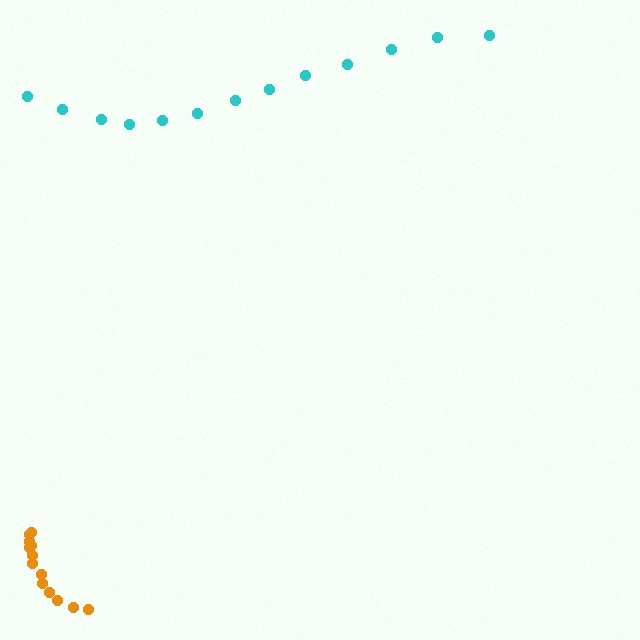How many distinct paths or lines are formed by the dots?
There are 2 distinct paths.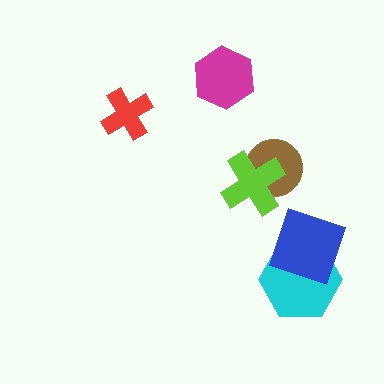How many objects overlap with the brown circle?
1 object overlaps with the brown circle.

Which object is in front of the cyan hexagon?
The blue square is in front of the cyan hexagon.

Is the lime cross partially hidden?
No, no other shape covers it.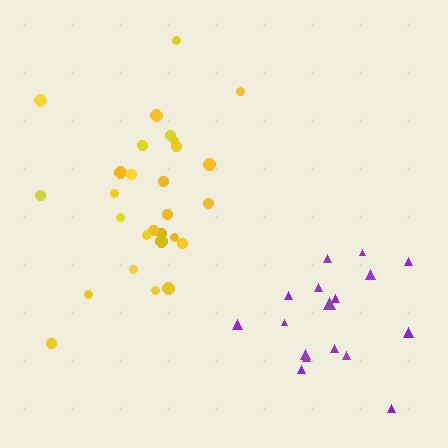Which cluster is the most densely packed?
Purple.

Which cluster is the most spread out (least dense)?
Yellow.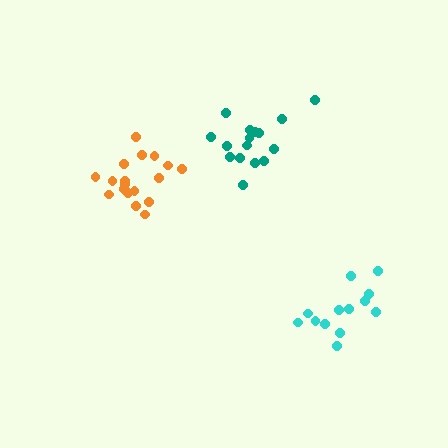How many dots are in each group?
Group 1: 16 dots, Group 2: 18 dots, Group 3: 13 dots (47 total).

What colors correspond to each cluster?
The clusters are colored: teal, orange, cyan.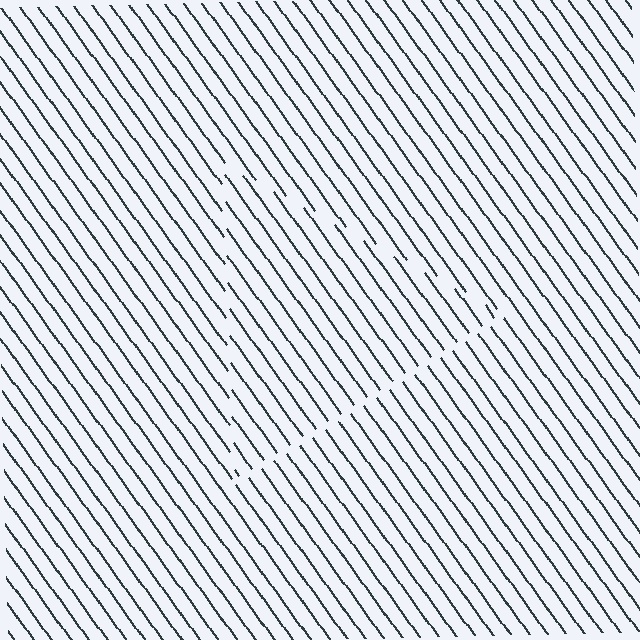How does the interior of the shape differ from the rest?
The interior of the shape contains the same grating, shifted by half a period — the contour is defined by the phase discontinuity where line-ends from the inner and outer gratings abut.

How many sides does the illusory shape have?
3 sides — the line-ends trace a triangle.